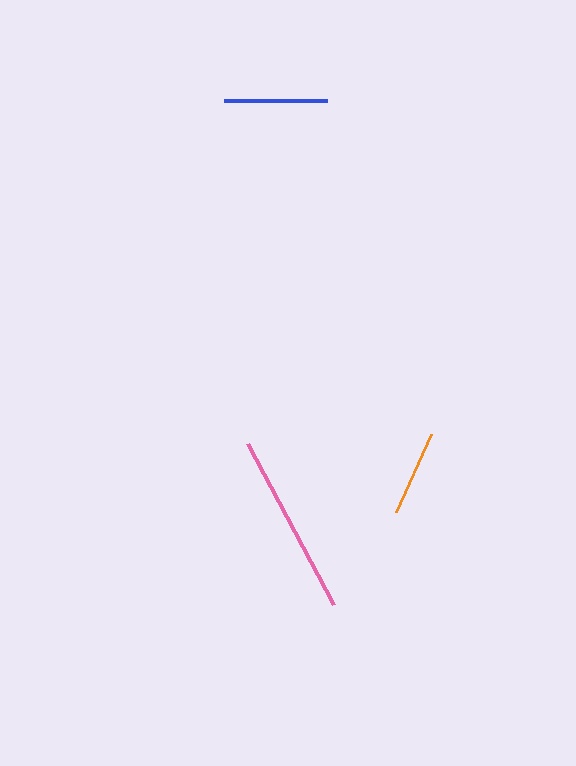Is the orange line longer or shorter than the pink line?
The pink line is longer than the orange line.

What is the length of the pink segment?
The pink segment is approximately 182 pixels long.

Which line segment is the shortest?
The orange line is the shortest at approximately 85 pixels.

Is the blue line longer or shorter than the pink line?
The pink line is longer than the blue line.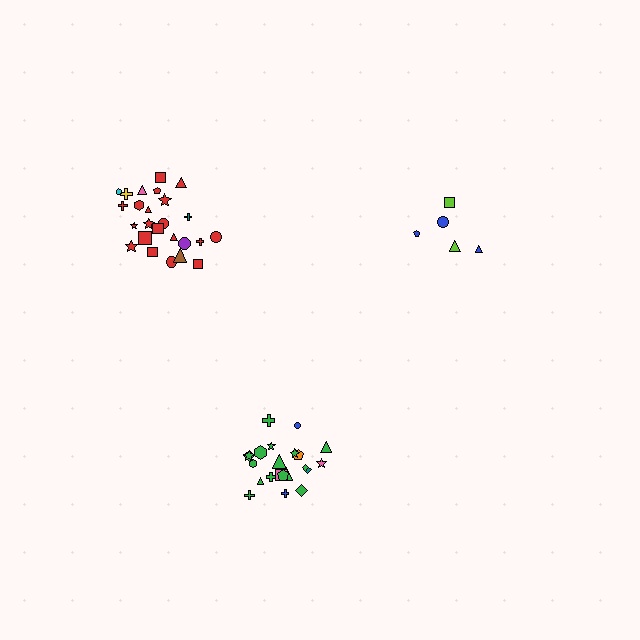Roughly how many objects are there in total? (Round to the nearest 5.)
Roughly 50 objects in total.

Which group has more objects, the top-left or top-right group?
The top-left group.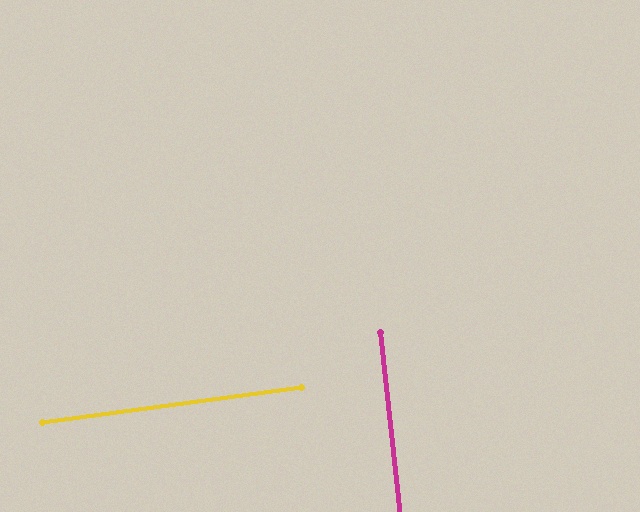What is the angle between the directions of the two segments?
Approximately 88 degrees.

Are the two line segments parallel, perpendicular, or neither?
Perpendicular — they meet at approximately 88°.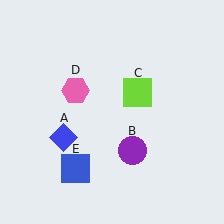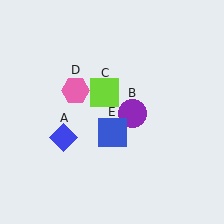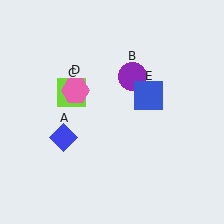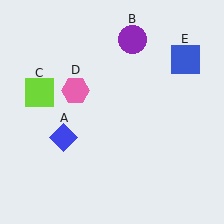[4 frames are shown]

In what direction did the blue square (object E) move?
The blue square (object E) moved up and to the right.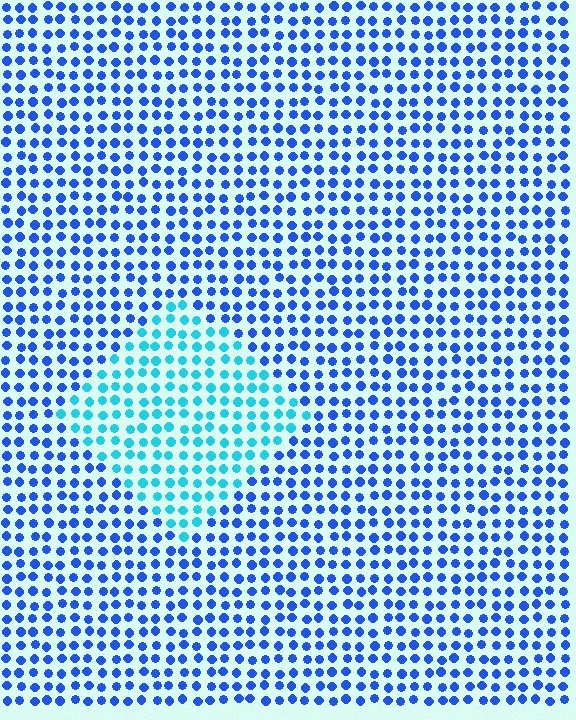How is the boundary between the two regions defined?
The boundary is defined purely by a slight shift in hue (about 39 degrees). Spacing, size, and orientation are identical on both sides.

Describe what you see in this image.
The image is filled with small blue elements in a uniform arrangement. A diamond-shaped region is visible where the elements are tinted to a slightly different hue, forming a subtle color boundary.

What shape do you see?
I see a diamond.